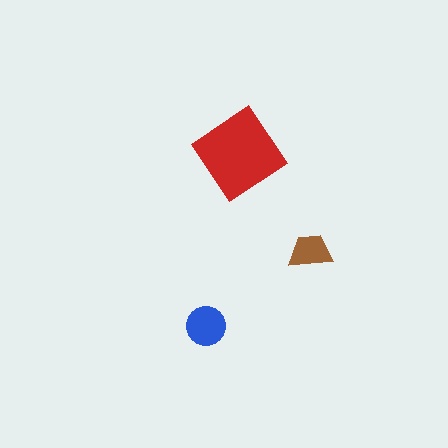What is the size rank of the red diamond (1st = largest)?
1st.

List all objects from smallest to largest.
The brown trapezoid, the blue circle, the red diamond.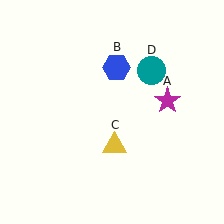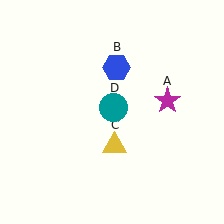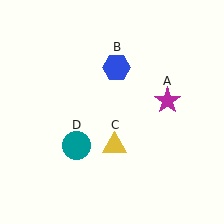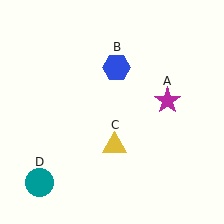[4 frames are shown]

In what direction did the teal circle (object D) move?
The teal circle (object D) moved down and to the left.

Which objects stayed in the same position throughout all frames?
Magenta star (object A) and blue hexagon (object B) and yellow triangle (object C) remained stationary.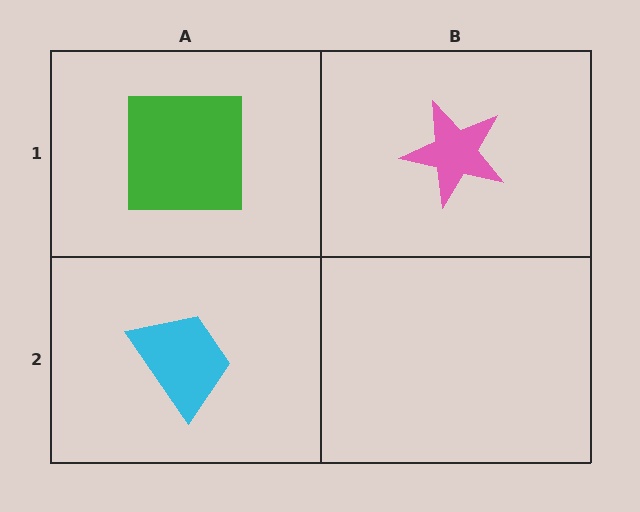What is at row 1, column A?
A green square.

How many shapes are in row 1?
2 shapes.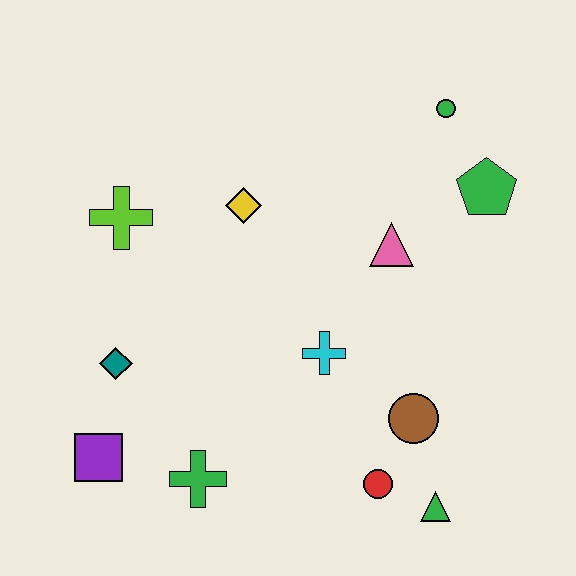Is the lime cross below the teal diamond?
No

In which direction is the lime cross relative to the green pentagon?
The lime cross is to the left of the green pentagon.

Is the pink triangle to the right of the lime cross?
Yes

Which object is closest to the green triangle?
The red circle is closest to the green triangle.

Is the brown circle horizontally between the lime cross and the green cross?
No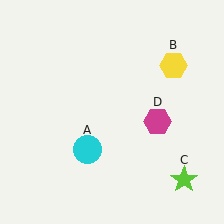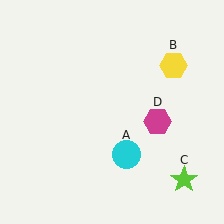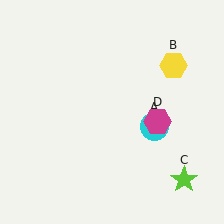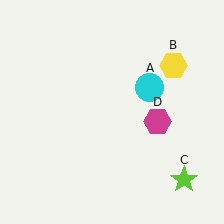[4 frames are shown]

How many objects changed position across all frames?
1 object changed position: cyan circle (object A).